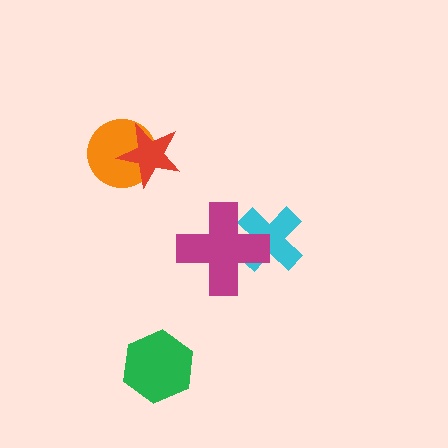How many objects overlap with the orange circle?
1 object overlaps with the orange circle.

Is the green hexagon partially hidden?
No, no other shape covers it.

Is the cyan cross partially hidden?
Yes, it is partially covered by another shape.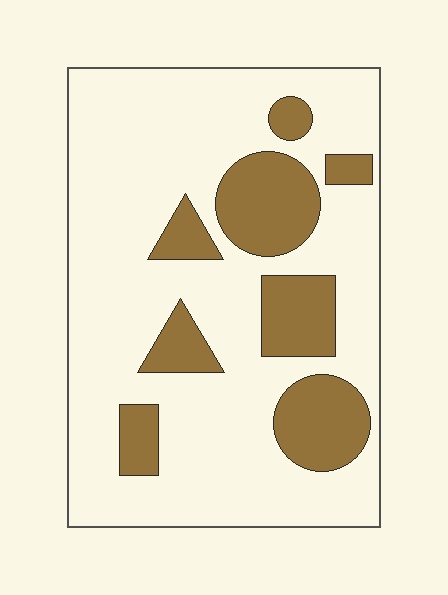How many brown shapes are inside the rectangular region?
8.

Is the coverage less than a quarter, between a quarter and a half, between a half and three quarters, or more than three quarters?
Less than a quarter.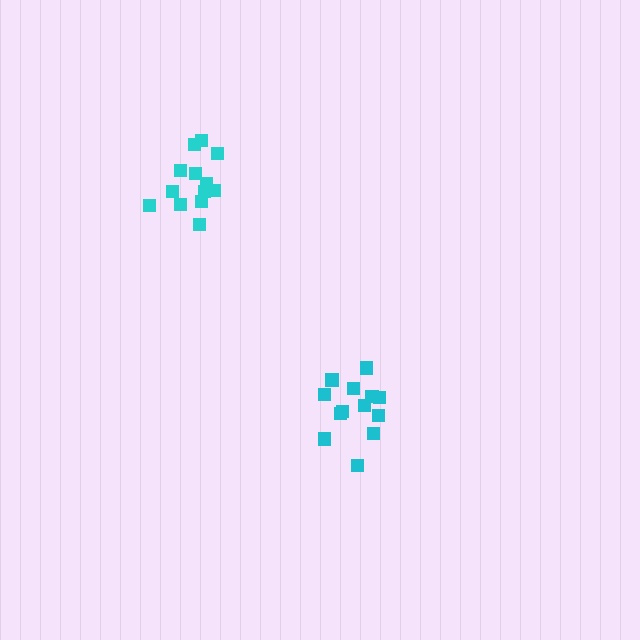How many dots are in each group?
Group 1: 13 dots, Group 2: 13 dots (26 total).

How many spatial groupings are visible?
There are 2 spatial groupings.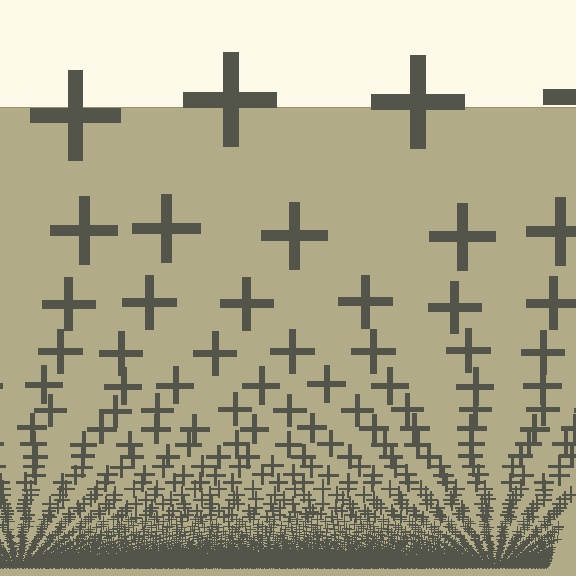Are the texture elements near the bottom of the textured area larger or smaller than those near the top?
Smaller. The gradient is inverted — elements near the bottom are smaller and denser.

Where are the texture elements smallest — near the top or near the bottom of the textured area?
Near the bottom.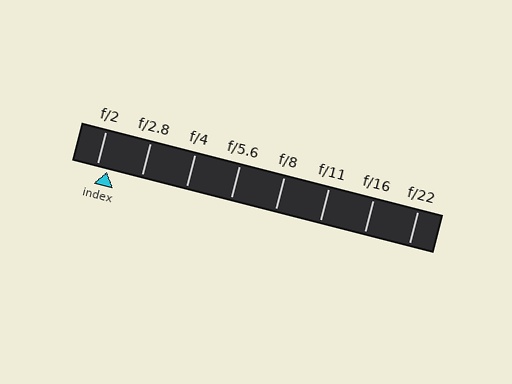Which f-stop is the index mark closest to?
The index mark is closest to f/2.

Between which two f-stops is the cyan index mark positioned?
The index mark is between f/2 and f/2.8.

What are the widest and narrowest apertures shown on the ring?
The widest aperture shown is f/2 and the narrowest is f/22.